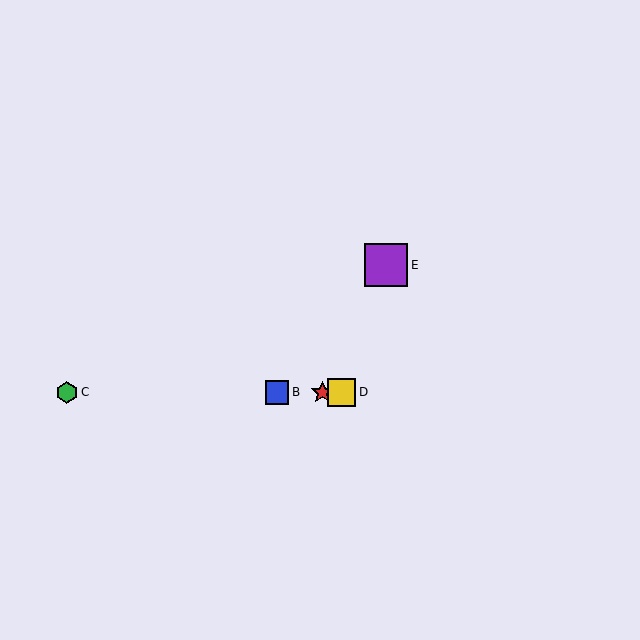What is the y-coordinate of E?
Object E is at y≈265.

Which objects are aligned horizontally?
Objects A, B, C, D are aligned horizontally.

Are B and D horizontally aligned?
Yes, both are at y≈392.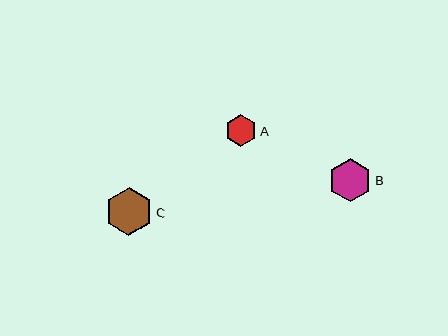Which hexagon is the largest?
Hexagon C is the largest with a size of approximately 48 pixels.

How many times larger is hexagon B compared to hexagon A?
Hexagon B is approximately 1.3 times the size of hexagon A.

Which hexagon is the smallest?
Hexagon A is the smallest with a size of approximately 32 pixels.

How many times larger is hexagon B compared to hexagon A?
Hexagon B is approximately 1.3 times the size of hexagon A.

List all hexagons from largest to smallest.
From largest to smallest: C, B, A.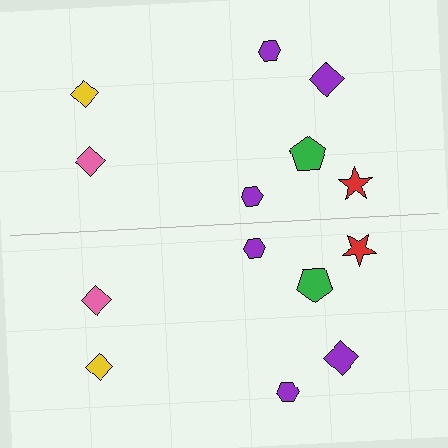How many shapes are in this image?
There are 14 shapes in this image.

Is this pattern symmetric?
Yes, this pattern has bilateral (reflection) symmetry.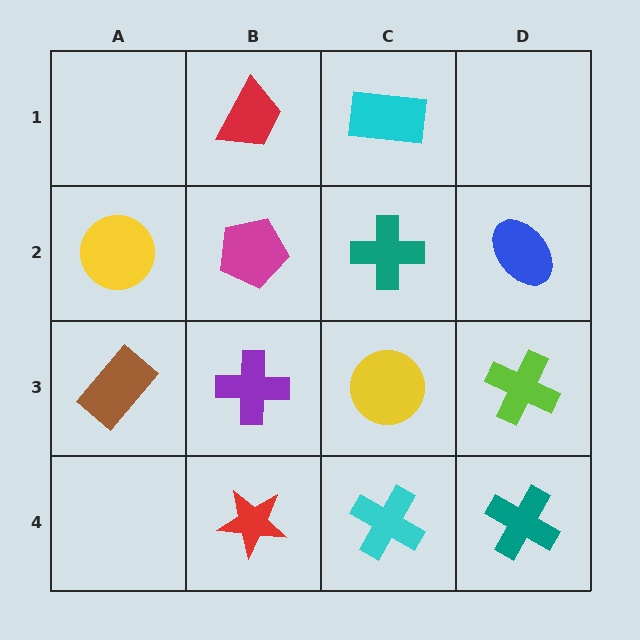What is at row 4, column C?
A cyan cross.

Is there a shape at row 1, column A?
No, that cell is empty.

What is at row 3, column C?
A yellow circle.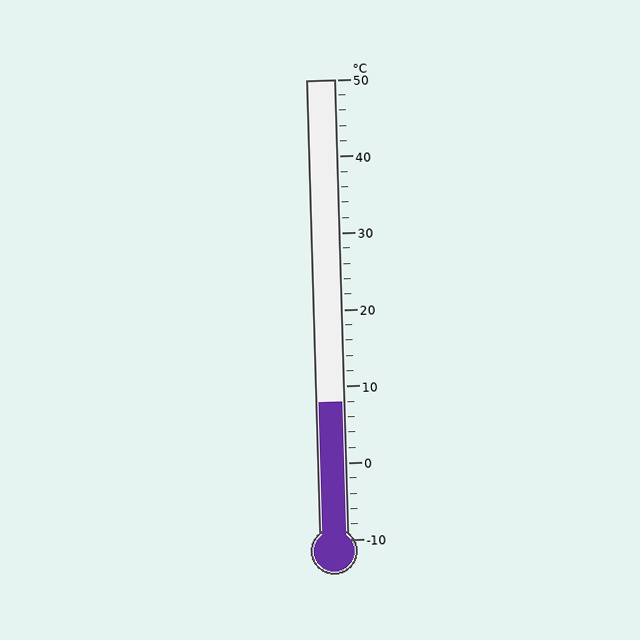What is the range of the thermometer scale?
The thermometer scale ranges from -10°C to 50°C.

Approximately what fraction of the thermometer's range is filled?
The thermometer is filled to approximately 30% of its range.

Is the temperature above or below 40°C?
The temperature is below 40°C.